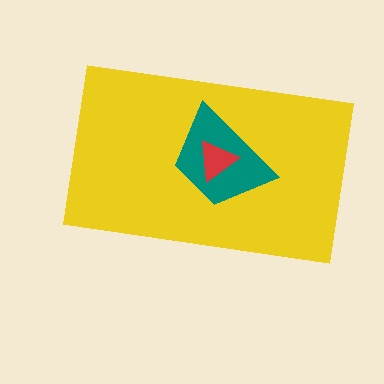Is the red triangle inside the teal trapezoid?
Yes.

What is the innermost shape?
The red triangle.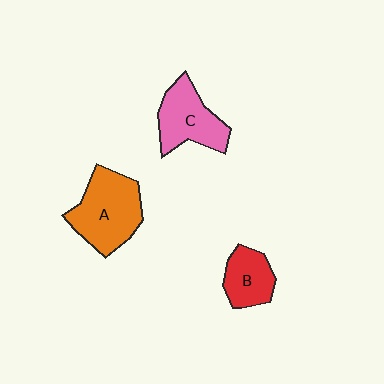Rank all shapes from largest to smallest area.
From largest to smallest: A (orange), C (pink), B (red).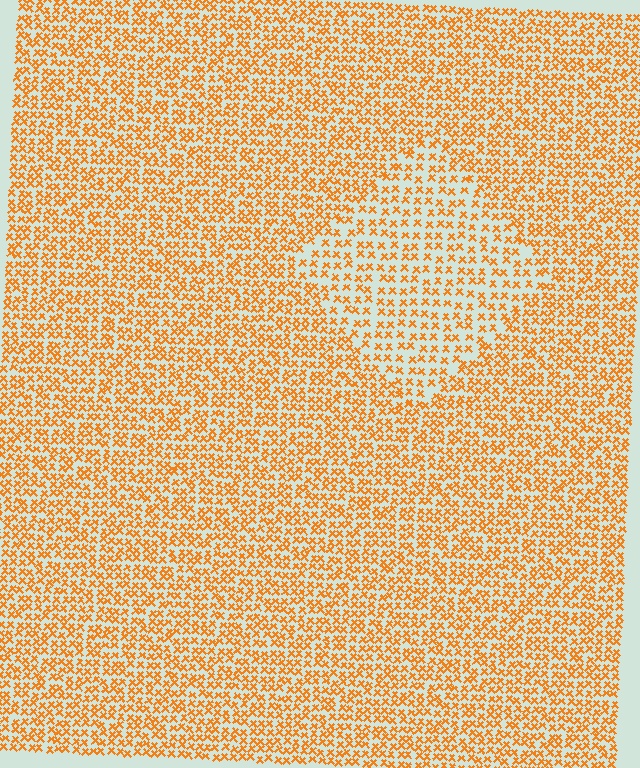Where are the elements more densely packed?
The elements are more densely packed outside the diamond boundary.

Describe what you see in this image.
The image contains small orange elements arranged at two different densities. A diamond-shaped region is visible where the elements are less densely packed than the surrounding area.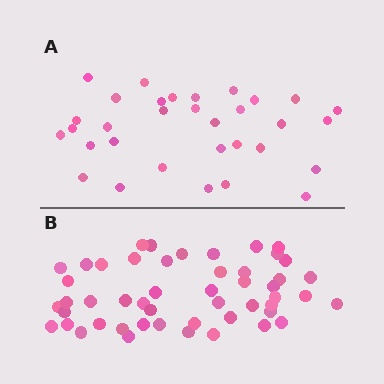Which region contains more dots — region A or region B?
Region B (the bottom region) has more dots.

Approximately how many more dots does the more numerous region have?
Region B has approximately 20 more dots than region A.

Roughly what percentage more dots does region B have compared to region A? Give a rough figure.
About 55% more.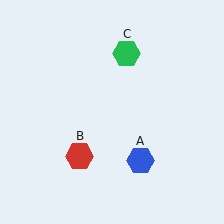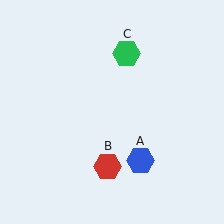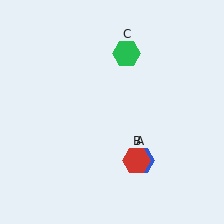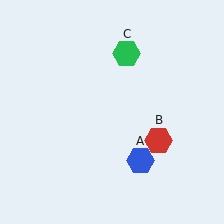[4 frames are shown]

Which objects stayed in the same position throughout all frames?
Blue hexagon (object A) and green hexagon (object C) remained stationary.